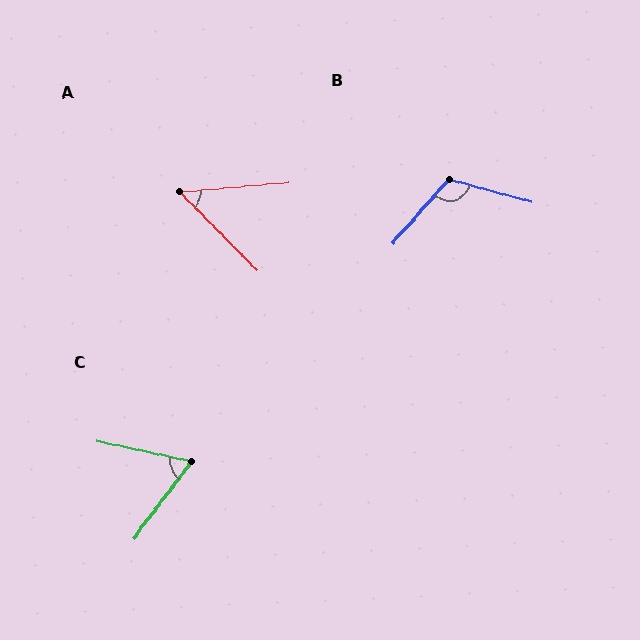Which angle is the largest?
B, at approximately 116 degrees.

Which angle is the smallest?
A, at approximately 50 degrees.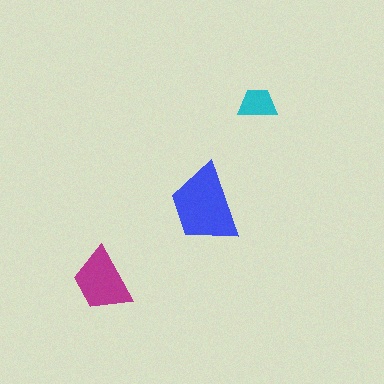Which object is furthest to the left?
The magenta trapezoid is leftmost.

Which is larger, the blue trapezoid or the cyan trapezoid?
The blue one.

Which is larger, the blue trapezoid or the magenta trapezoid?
The blue one.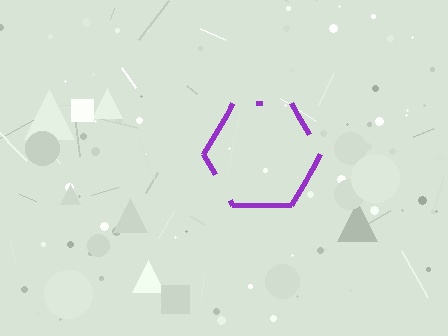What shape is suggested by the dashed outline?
The dashed outline suggests a hexagon.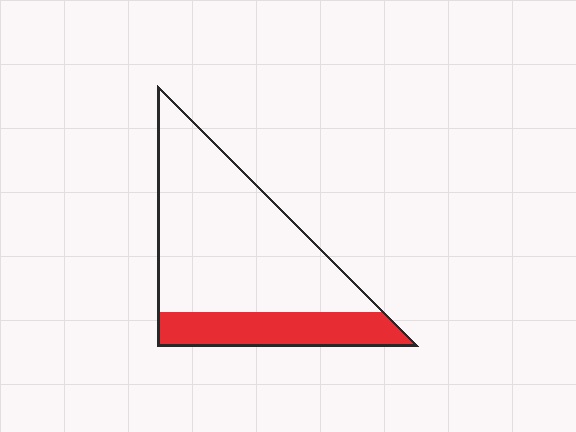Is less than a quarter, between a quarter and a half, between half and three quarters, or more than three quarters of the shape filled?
Less than a quarter.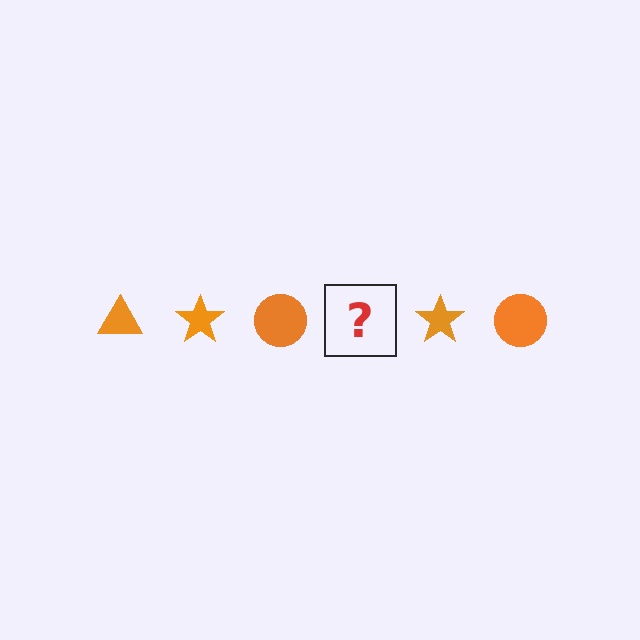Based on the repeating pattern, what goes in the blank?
The blank should be an orange triangle.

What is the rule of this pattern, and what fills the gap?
The rule is that the pattern cycles through triangle, star, circle shapes in orange. The gap should be filled with an orange triangle.